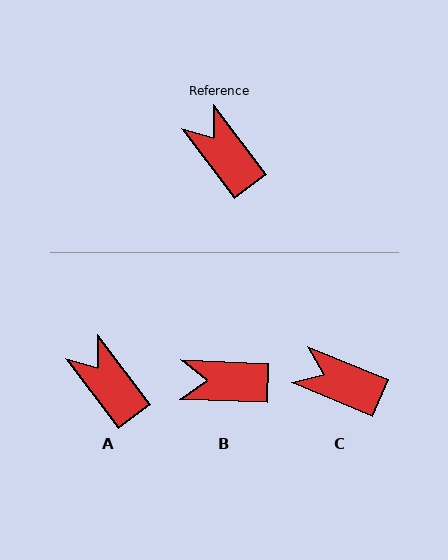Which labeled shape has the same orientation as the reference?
A.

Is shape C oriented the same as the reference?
No, it is off by about 30 degrees.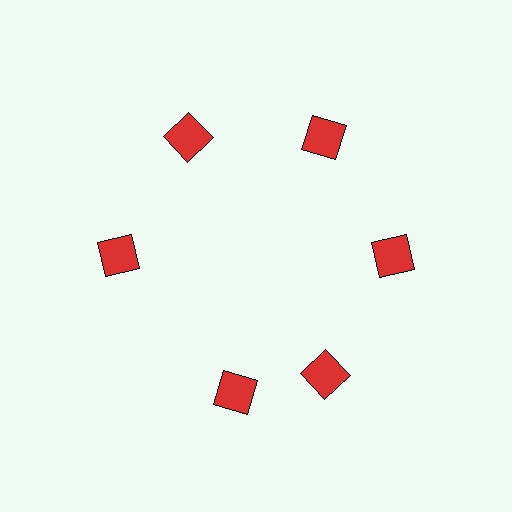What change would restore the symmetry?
The symmetry would be restored by rotating it back into even spacing with its neighbors so that all 6 squares sit at equal angles and equal distance from the center.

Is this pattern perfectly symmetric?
No. The 6 red squares are arranged in a ring, but one element near the 7 o'clock position is rotated out of alignment along the ring, breaking the 6-fold rotational symmetry.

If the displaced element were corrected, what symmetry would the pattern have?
It would have 6-fold rotational symmetry — the pattern would map onto itself every 60 degrees.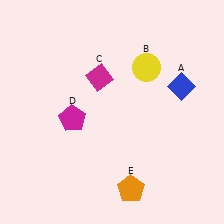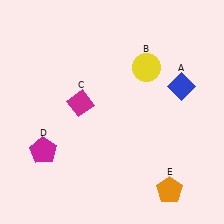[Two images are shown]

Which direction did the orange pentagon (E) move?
The orange pentagon (E) moved right.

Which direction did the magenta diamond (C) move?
The magenta diamond (C) moved down.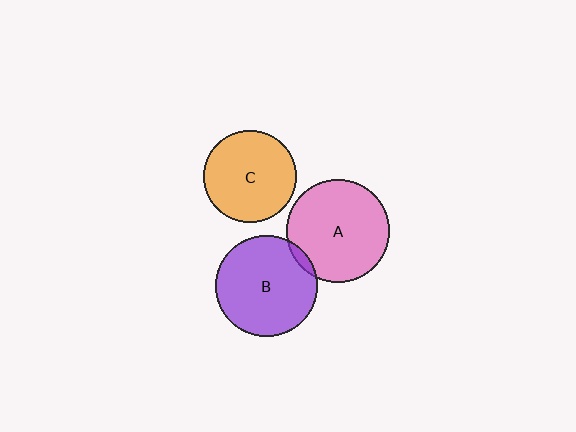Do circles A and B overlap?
Yes.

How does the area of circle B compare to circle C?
Approximately 1.2 times.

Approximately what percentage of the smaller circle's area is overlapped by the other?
Approximately 5%.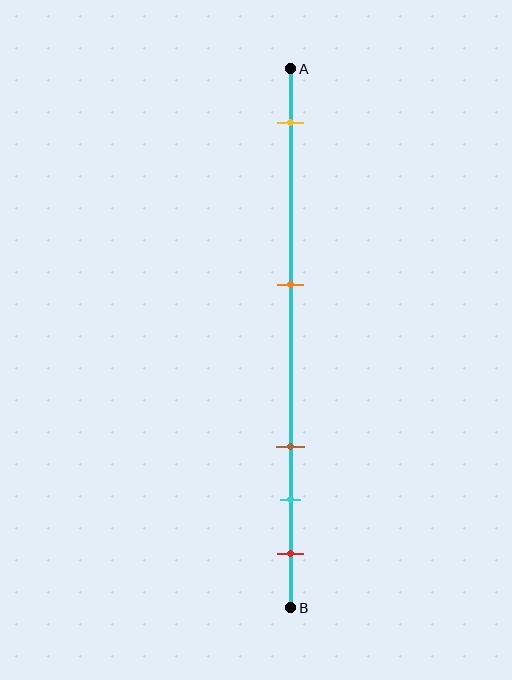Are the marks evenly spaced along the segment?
No, the marks are not evenly spaced.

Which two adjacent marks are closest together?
The cyan and red marks are the closest adjacent pair.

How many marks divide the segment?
There are 5 marks dividing the segment.